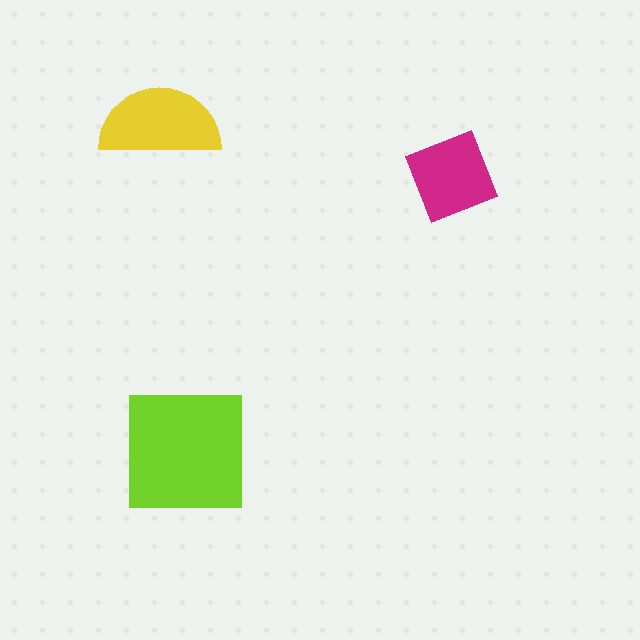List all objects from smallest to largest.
The magenta diamond, the yellow semicircle, the lime square.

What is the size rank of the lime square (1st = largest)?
1st.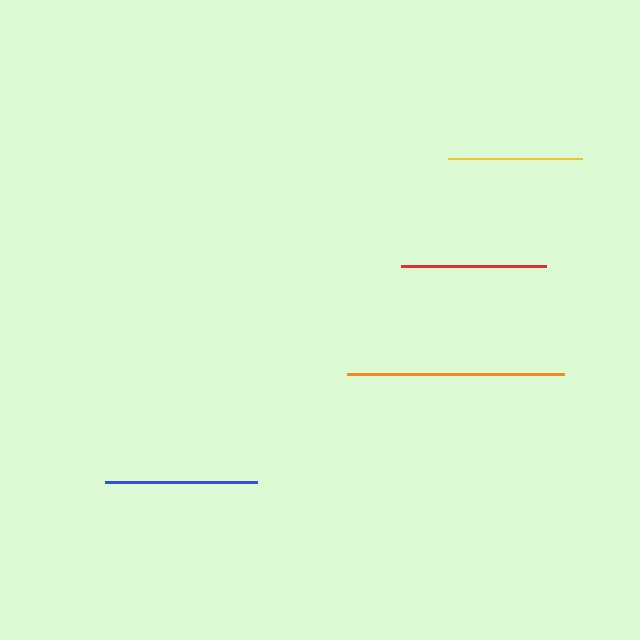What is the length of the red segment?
The red segment is approximately 144 pixels long.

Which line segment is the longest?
The orange line is the longest at approximately 218 pixels.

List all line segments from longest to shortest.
From longest to shortest: orange, blue, red, yellow.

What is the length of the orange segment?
The orange segment is approximately 218 pixels long.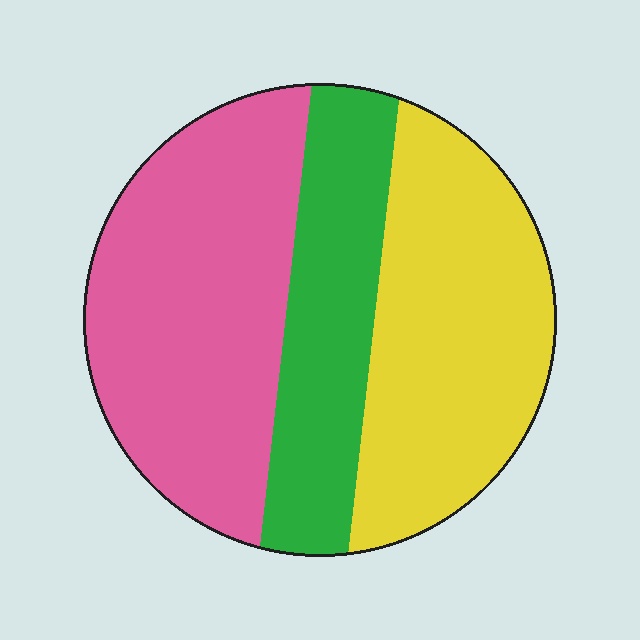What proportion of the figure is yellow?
Yellow covers 36% of the figure.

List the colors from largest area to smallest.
From largest to smallest: pink, yellow, green.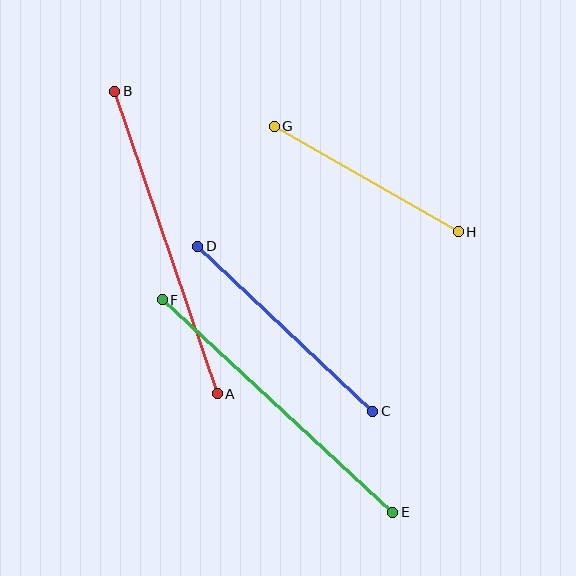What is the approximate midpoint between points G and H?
The midpoint is at approximately (366, 179) pixels.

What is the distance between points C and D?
The distance is approximately 240 pixels.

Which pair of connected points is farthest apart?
Points A and B are farthest apart.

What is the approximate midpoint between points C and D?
The midpoint is at approximately (285, 329) pixels.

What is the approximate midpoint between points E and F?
The midpoint is at approximately (278, 406) pixels.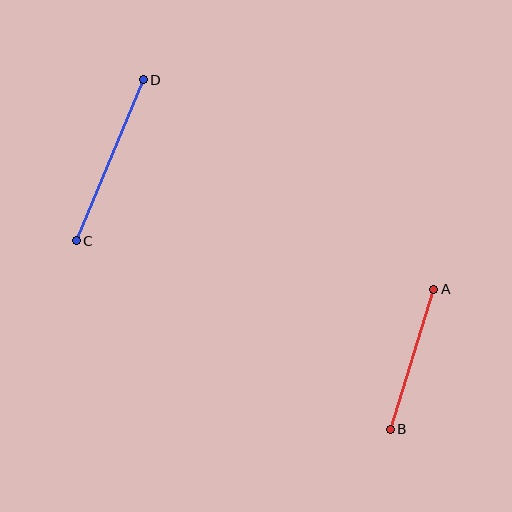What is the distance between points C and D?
The distance is approximately 175 pixels.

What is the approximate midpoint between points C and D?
The midpoint is at approximately (110, 160) pixels.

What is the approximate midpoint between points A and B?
The midpoint is at approximately (412, 359) pixels.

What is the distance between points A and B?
The distance is approximately 147 pixels.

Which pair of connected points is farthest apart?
Points C and D are farthest apart.